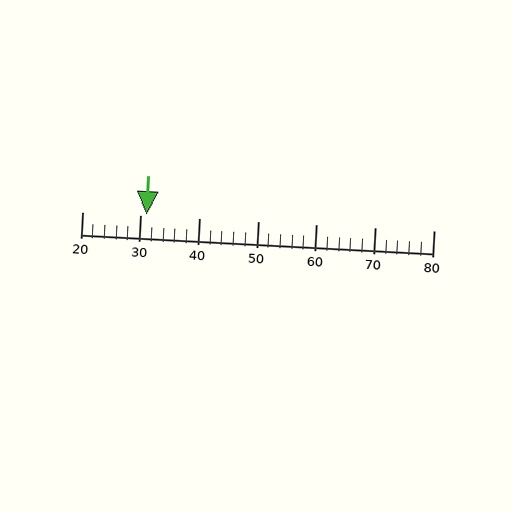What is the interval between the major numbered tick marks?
The major tick marks are spaced 10 units apart.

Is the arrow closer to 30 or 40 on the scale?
The arrow is closer to 30.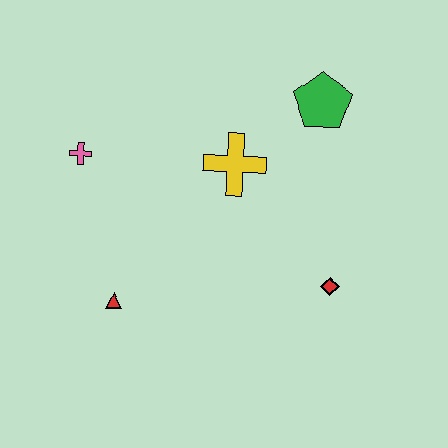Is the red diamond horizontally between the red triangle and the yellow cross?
No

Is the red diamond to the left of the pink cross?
No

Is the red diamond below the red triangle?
No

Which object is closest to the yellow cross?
The green pentagon is closest to the yellow cross.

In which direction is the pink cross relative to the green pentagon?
The pink cross is to the left of the green pentagon.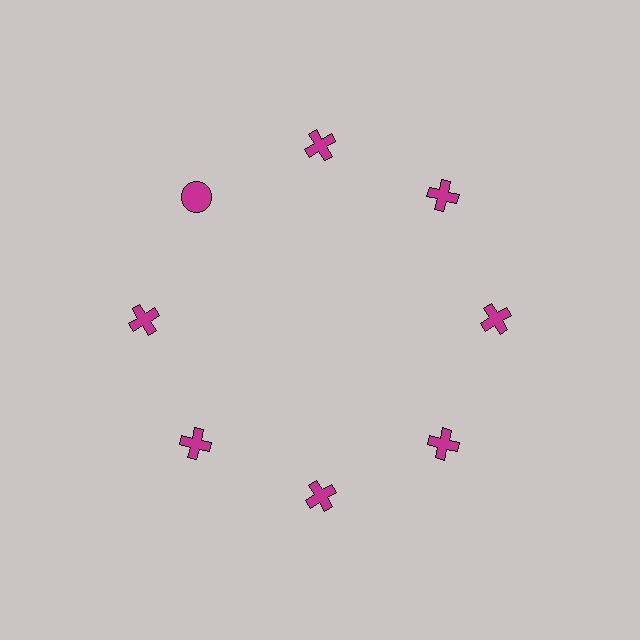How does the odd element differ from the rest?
It has a different shape: circle instead of cross.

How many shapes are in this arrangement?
There are 8 shapes arranged in a ring pattern.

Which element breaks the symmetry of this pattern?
The magenta circle at roughly the 10 o'clock position breaks the symmetry. All other shapes are magenta crosses.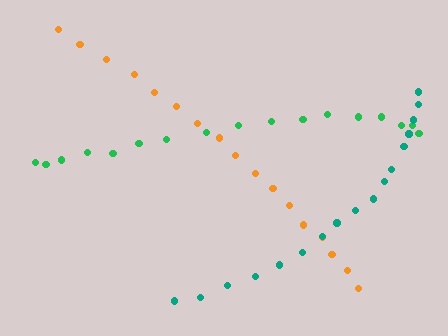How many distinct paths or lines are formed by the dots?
There are 3 distinct paths.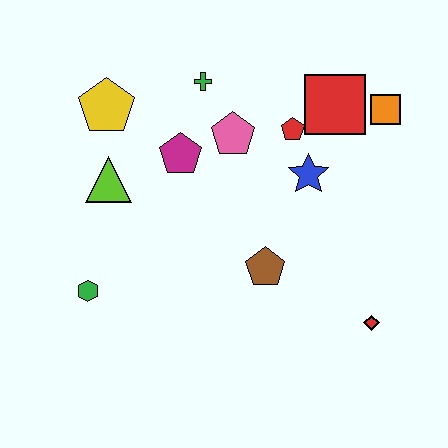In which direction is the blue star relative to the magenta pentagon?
The blue star is to the right of the magenta pentagon.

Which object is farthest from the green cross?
The red diamond is farthest from the green cross.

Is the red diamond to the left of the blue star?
No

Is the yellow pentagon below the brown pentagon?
No